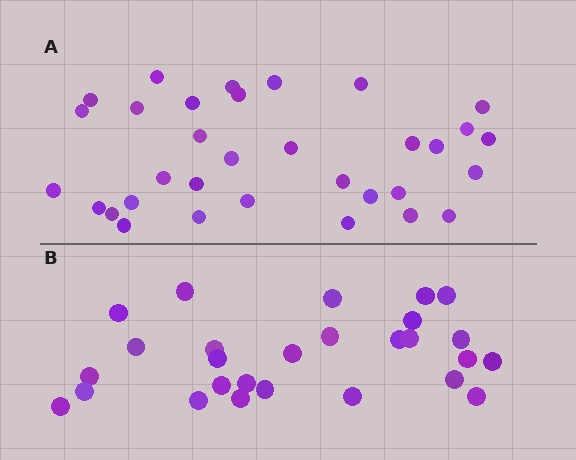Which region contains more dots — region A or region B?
Region A (the top region) has more dots.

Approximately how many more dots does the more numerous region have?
Region A has about 6 more dots than region B.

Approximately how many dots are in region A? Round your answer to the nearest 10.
About 30 dots. (The exact count is 33, which rounds to 30.)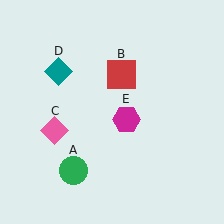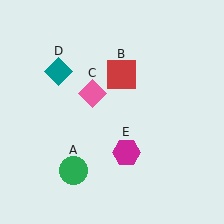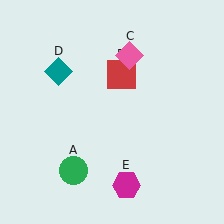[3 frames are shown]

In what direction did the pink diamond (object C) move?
The pink diamond (object C) moved up and to the right.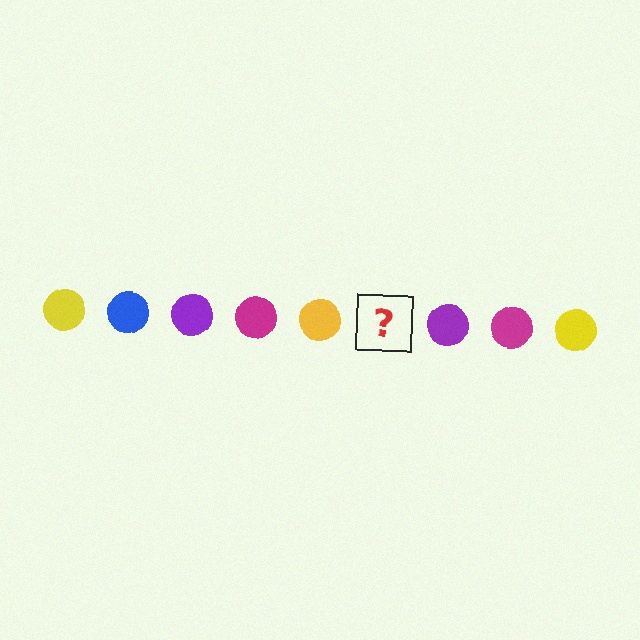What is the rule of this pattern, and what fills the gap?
The rule is that the pattern cycles through yellow, blue, purple, magenta circles. The gap should be filled with a blue circle.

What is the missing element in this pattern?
The missing element is a blue circle.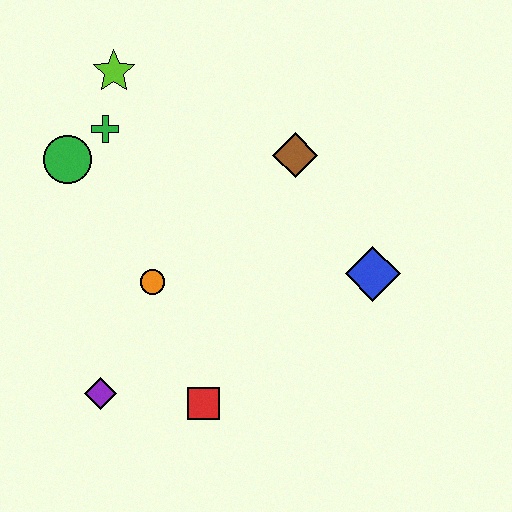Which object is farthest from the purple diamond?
The lime star is farthest from the purple diamond.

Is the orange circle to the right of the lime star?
Yes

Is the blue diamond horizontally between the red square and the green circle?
No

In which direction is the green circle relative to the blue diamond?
The green circle is to the left of the blue diamond.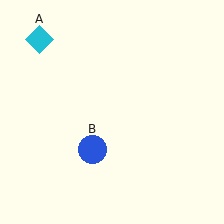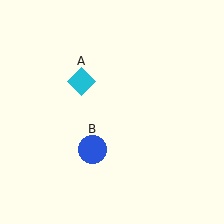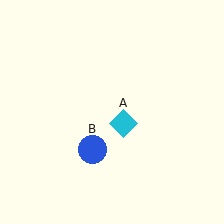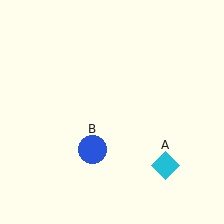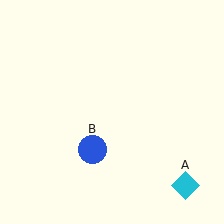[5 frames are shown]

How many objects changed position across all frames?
1 object changed position: cyan diamond (object A).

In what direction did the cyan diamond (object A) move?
The cyan diamond (object A) moved down and to the right.